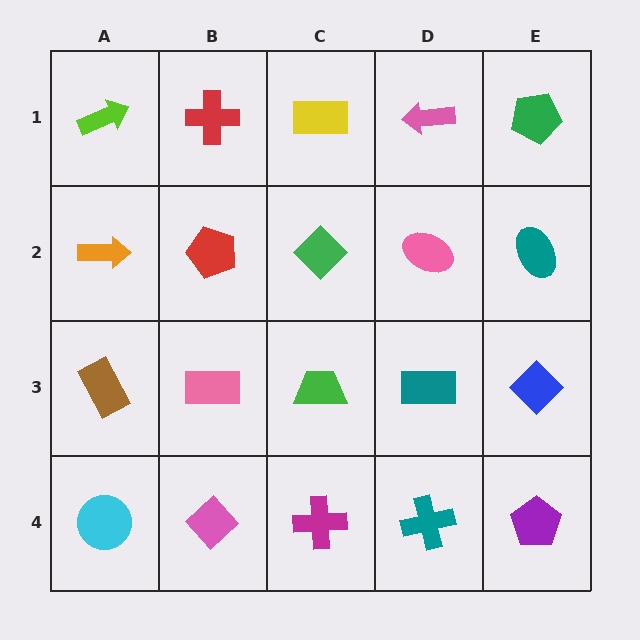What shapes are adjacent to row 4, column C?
A green trapezoid (row 3, column C), a pink diamond (row 4, column B), a teal cross (row 4, column D).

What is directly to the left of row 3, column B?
A brown rectangle.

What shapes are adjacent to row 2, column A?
A lime arrow (row 1, column A), a brown rectangle (row 3, column A), a red pentagon (row 2, column B).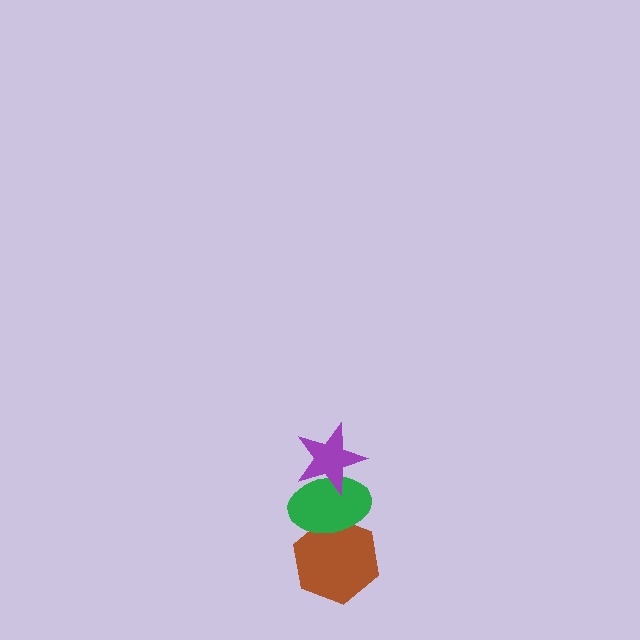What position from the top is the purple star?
The purple star is 1st from the top.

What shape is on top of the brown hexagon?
The green ellipse is on top of the brown hexagon.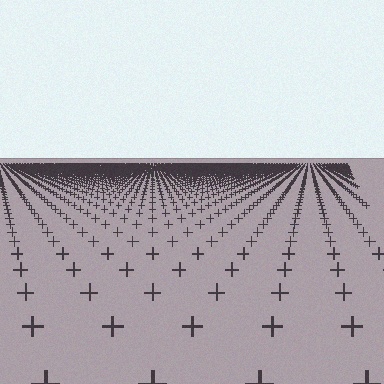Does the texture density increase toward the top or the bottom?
Density increases toward the top.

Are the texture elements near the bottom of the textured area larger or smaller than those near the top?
Larger. Near the bottom, elements are closer to the viewer and appear at a bigger on-screen size.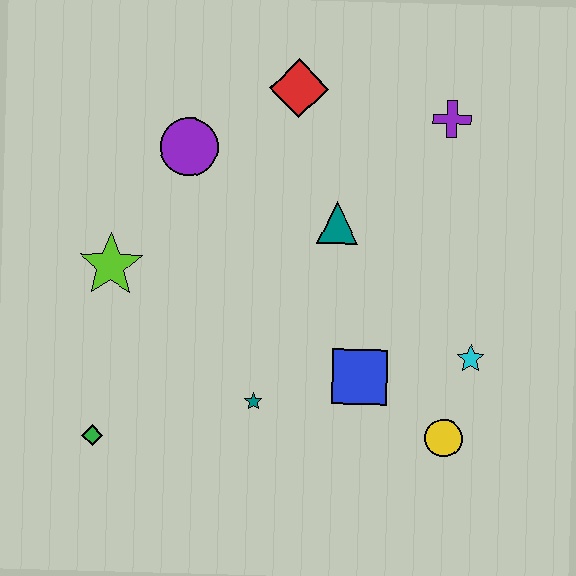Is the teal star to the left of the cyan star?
Yes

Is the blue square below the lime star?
Yes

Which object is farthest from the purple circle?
The yellow circle is farthest from the purple circle.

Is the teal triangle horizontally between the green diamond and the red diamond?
No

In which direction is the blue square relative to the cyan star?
The blue square is to the left of the cyan star.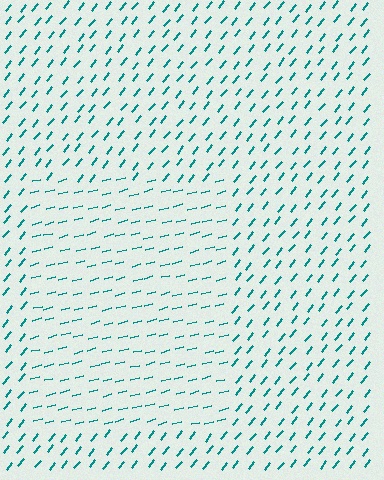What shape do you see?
I see a rectangle.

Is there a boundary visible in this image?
Yes, there is a texture boundary formed by a change in line orientation.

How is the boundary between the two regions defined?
The boundary is defined purely by a change in line orientation (approximately 37 degrees difference). All lines are the same color and thickness.